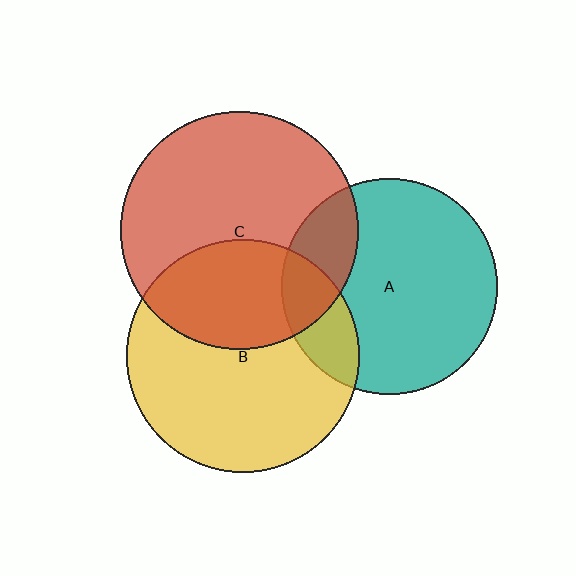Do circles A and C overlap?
Yes.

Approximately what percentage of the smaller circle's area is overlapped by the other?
Approximately 20%.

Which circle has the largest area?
Circle C (red).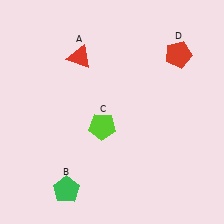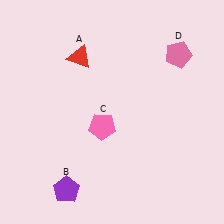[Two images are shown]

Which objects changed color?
B changed from green to purple. C changed from lime to pink. D changed from red to pink.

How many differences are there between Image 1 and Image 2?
There are 3 differences between the two images.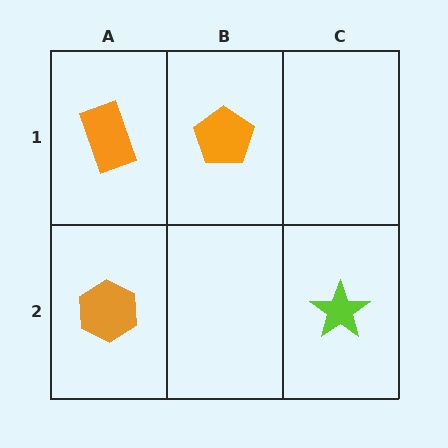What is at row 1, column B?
An orange pentagon.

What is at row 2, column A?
An orange hexagon.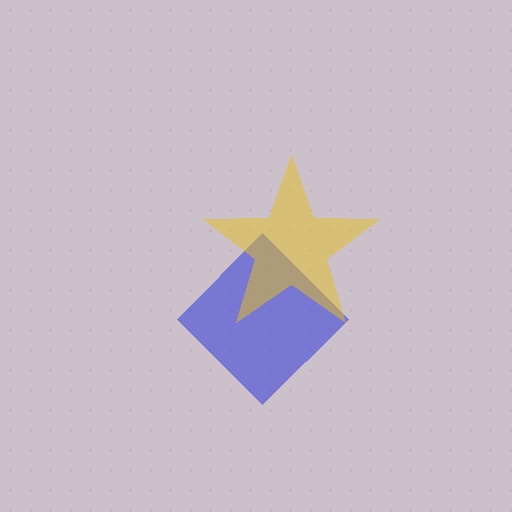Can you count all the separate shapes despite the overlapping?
Yes, there are 2 separate shapes.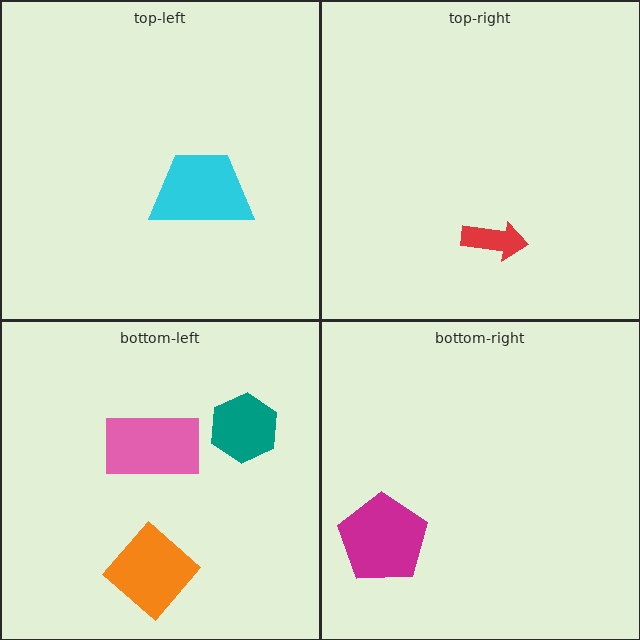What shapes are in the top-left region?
The cyan trapezoid.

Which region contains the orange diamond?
The bottom-left region.